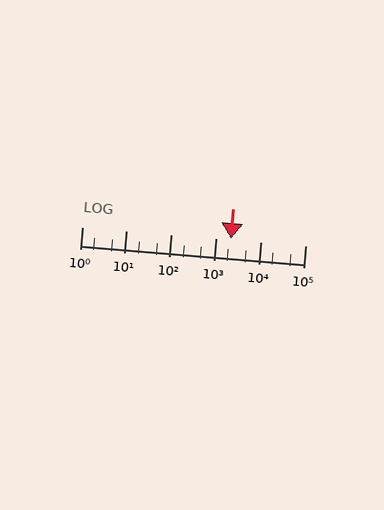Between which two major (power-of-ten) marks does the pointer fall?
The pointer is between 1000 and 10000.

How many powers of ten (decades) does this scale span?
The scale spans 5 decades, from 1 to 100000.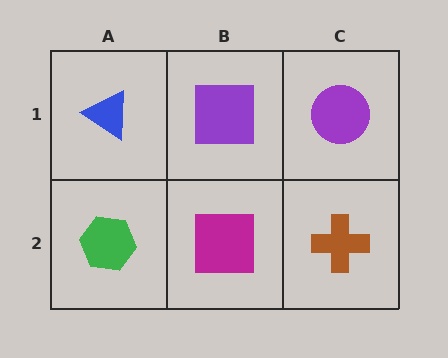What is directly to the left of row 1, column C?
A purple square.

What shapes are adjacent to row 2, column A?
A blue triangle (row 1, column A), a magenta square (row 2, column B).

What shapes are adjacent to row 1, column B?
A magenta square (row 2, column B), a blue triangle (row 1, column A), a purple circle (row 1, column C).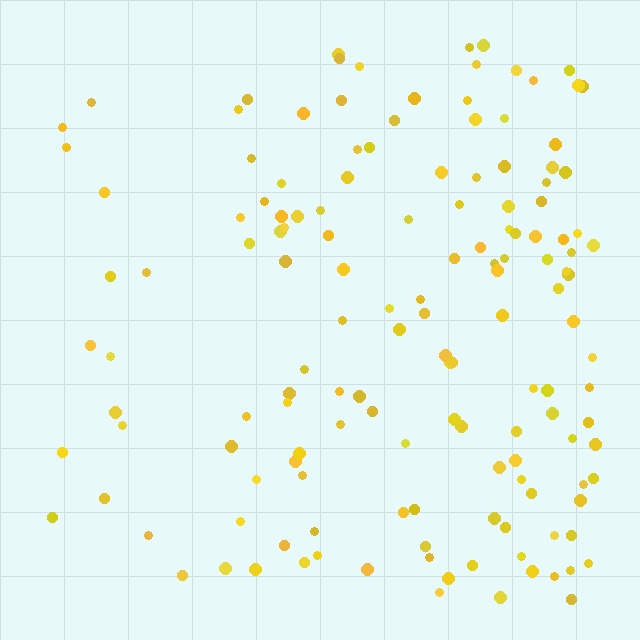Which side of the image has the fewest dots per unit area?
The left.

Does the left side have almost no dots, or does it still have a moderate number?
Still a moderate number, just noticeably fewer than the right.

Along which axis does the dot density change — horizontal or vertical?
Horizontal.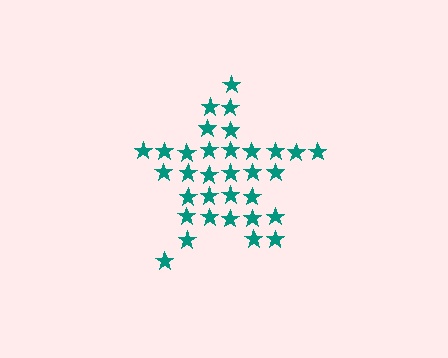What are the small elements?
The small elements are stars.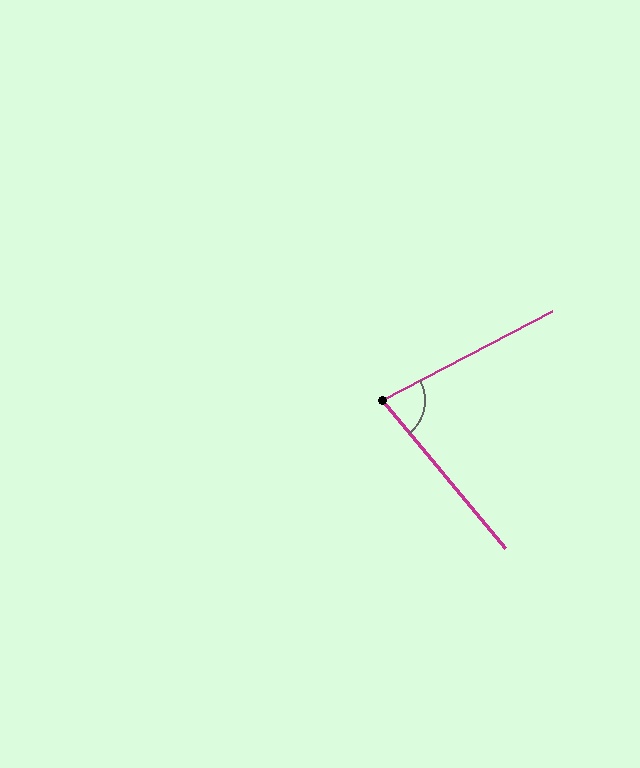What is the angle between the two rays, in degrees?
Approximately 78 degrees.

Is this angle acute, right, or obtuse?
It is acute.